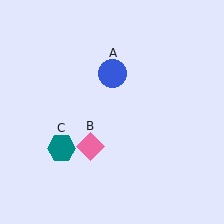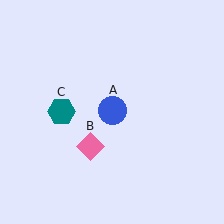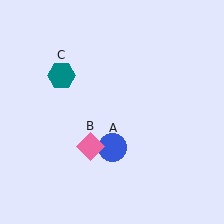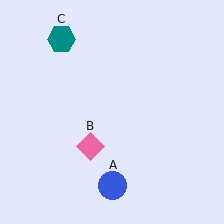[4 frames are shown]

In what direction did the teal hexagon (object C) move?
The teal hexagon (object C) moved up.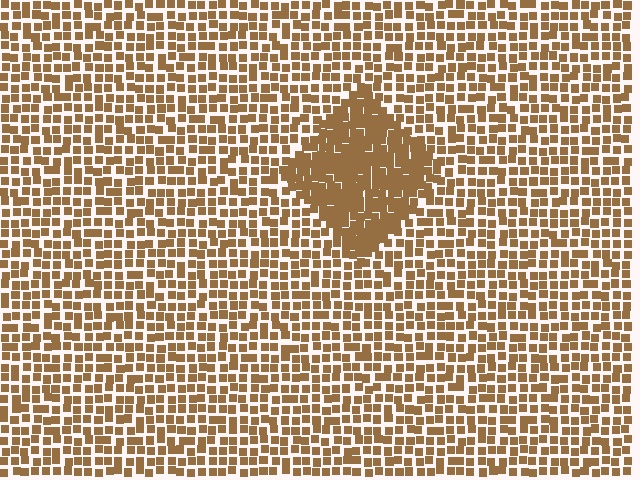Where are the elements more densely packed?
The elements are more densely packed inside the diamond boundary.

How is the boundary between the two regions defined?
The boundary is defined by a change in element density (approximately 1.9x ratio). All elements are the same color, size, and shape.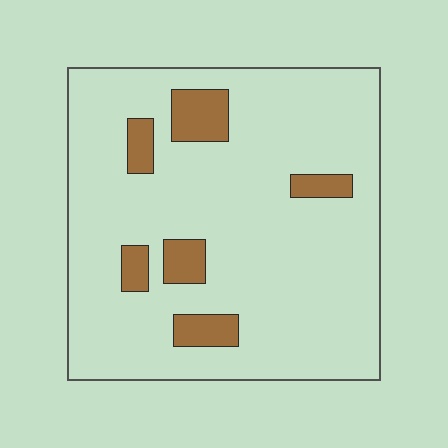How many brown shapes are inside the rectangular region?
6.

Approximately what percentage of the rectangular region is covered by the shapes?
Approximately 10%.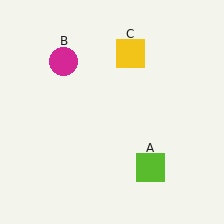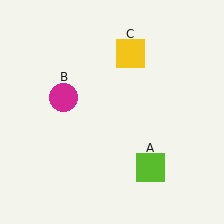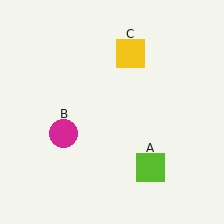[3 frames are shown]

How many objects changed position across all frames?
1 object changed position: magenta circle (object B).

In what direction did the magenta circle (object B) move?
The magenta circle (object B) moved down.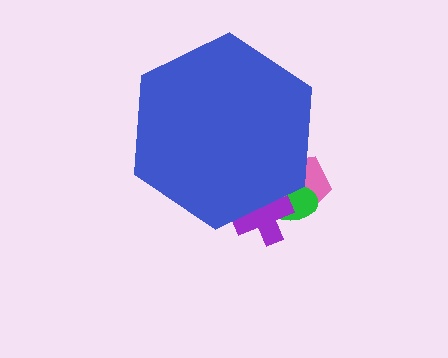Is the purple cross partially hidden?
Yes, the purple cross is partially hidden behind the blue hexagon.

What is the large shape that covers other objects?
A blue hexagon.